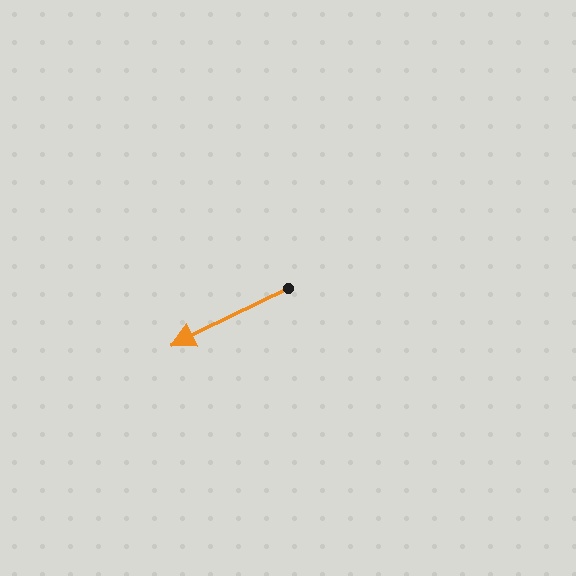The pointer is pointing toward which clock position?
Roughly 8 o'clock.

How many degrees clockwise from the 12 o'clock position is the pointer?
Approximately 244 degrees.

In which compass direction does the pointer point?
Southwest.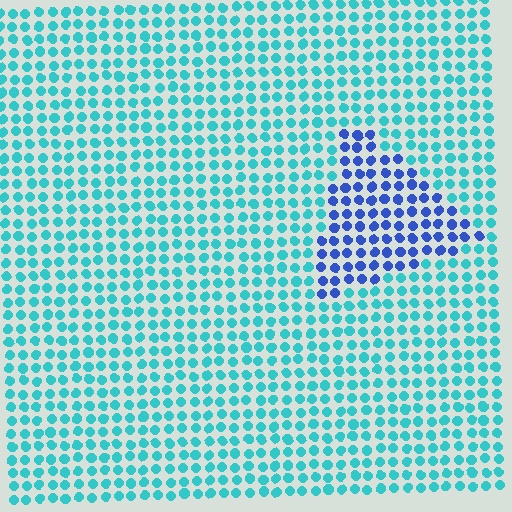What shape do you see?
I see a triangle.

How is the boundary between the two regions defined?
The boundary is defined purely by a slight shift in hue (about 48 degrees). Spacing, size, and orientation are identical on both sides.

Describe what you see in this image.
The image is filled with small cyan elements in a uniform arrangement. A triangle-shaped region is visible where the elements are tinted to a slightly different hue, forming a subtle color boundary.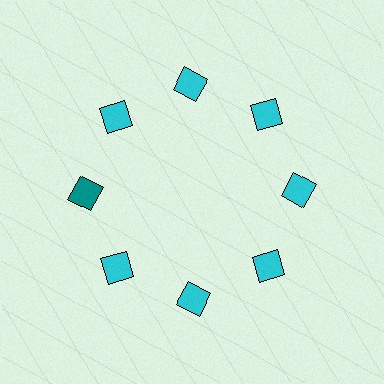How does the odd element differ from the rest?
It has a different color: teal instead of cyan.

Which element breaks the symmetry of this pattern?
The teal square at roughly the 9 o'clock position breaks the symmetry. All other shapes are cyan squares.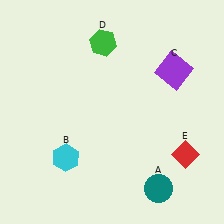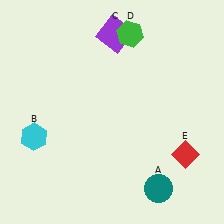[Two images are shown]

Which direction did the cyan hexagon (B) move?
The cyan hexagon (B) moved left.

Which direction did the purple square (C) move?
The purple square (C) moved left.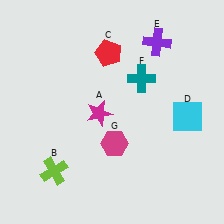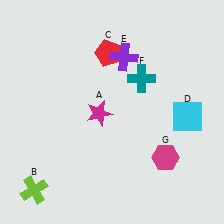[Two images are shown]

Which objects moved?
The objects that moved are: the lime cross (B), the purple cross (E), the magenta hexagon (G).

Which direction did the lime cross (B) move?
The lime cross (B) moved left.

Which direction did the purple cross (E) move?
The purple cross (E) moved left.